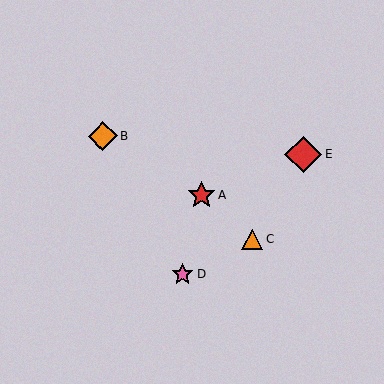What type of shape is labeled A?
Shape A is a red star.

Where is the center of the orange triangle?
The center of the orange triangle is at (253, 239).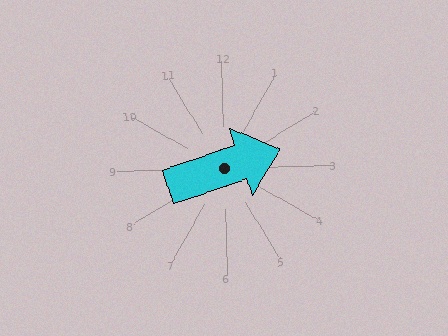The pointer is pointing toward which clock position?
Roughly 2 o'clock.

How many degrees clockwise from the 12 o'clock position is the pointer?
Approximately 73 degrees.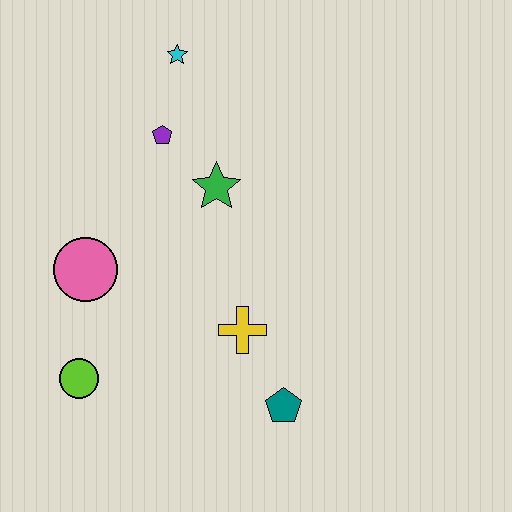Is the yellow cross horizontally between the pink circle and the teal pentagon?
Yes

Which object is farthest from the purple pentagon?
The teal pentagon is farthest from the purple pentagon.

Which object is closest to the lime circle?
The pink circle is closest to the lime circle.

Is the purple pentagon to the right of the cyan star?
No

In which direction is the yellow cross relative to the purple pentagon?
The yellow cross is below the purple pentagon.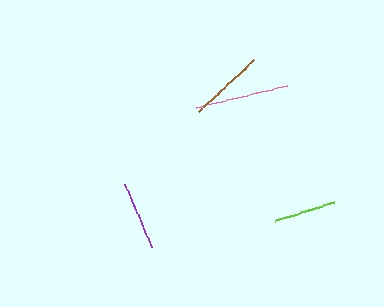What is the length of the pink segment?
The pink segment is approximately 94 pixels long.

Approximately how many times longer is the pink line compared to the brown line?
The pink line is approximately 1.3 times the length of the brown line.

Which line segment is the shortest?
The lime line is the shortest at approximately 62 pixels.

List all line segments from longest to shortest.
From longest to shortest: pink, brown, purple, lime.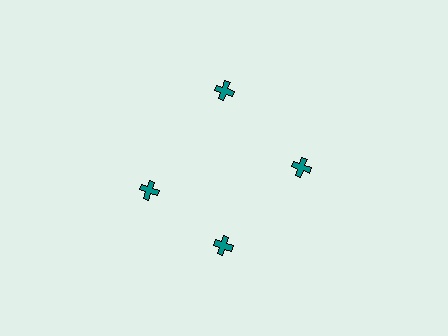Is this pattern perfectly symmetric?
No. The 4 teal crosses are arranged in a ring, but one element near the 9 o'clock position is rotated out of alignment along the ring, breaking the 4-fold rotational symmetry.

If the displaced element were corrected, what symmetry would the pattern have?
It would have 4-fold rotational symmetry — the pattern would map onto itself every 90 degrees.